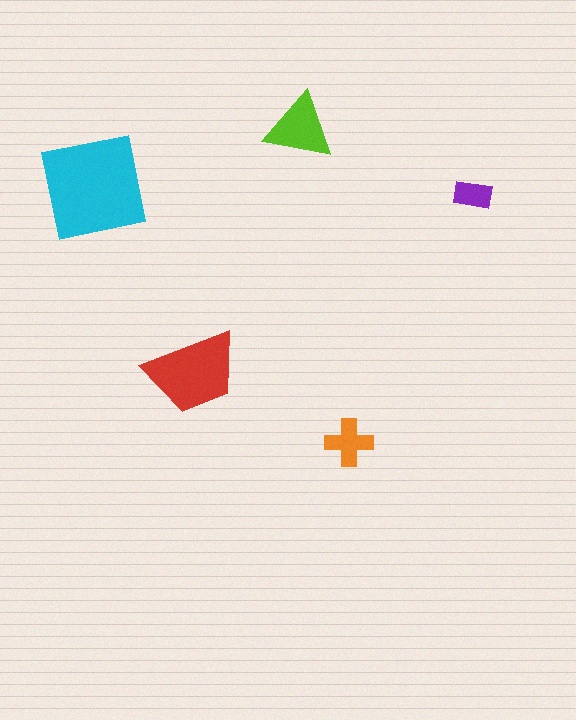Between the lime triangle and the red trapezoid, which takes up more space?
The red trapezoid.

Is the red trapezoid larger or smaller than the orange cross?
Larger.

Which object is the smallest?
The purple rectangle.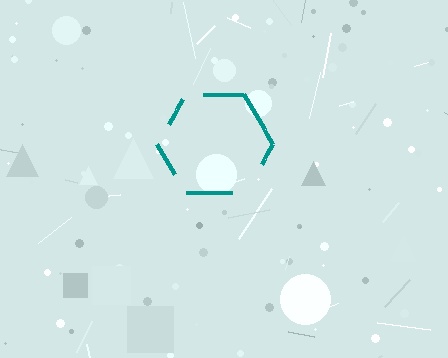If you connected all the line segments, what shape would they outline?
They would outline a hexagon.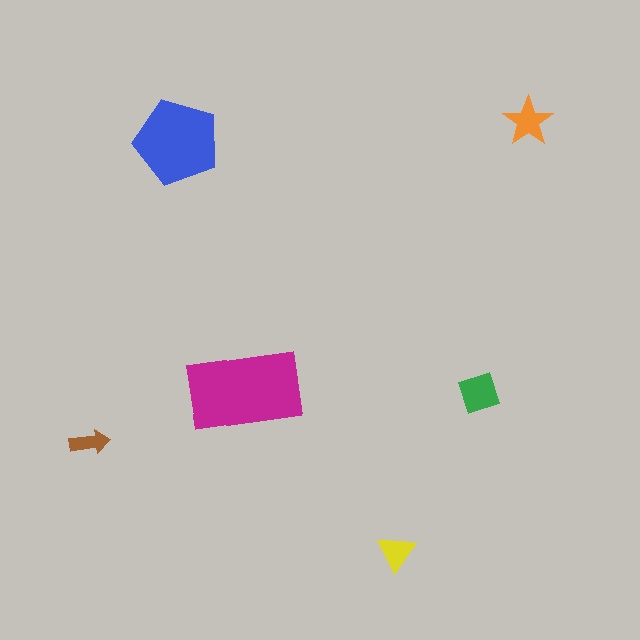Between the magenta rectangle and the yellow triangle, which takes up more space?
The magenta rectangle.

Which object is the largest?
The magenta rectangle.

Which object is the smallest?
The brown arrow.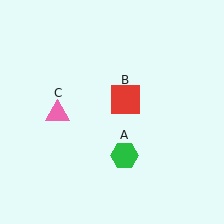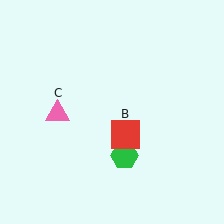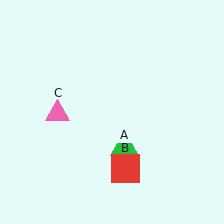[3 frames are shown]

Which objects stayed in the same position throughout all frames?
Green hexagon (object A) and pink triangle (object C) remained stationary.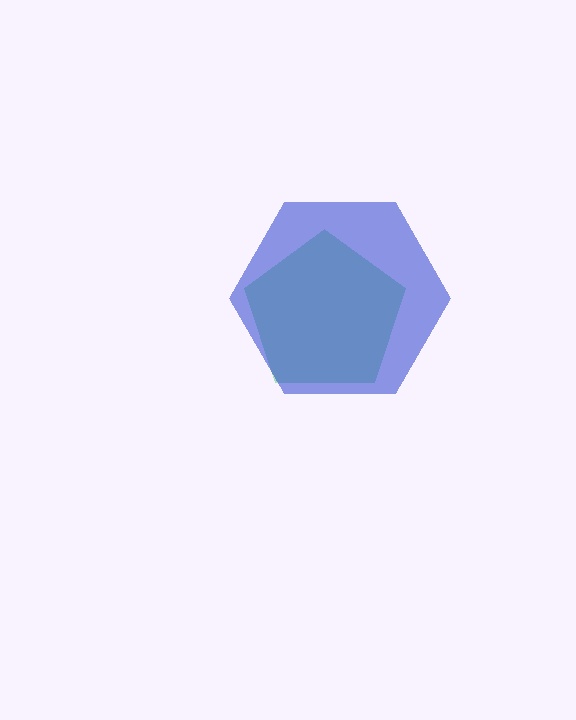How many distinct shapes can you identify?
There are 2 distinct shapes: a green pentagon, a blue hexagon.